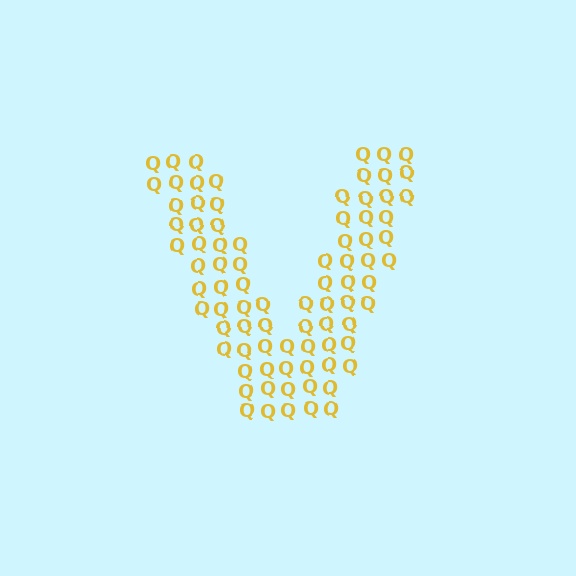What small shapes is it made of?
It is made of small letter Q's.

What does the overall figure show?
The overall figure shows the letter V.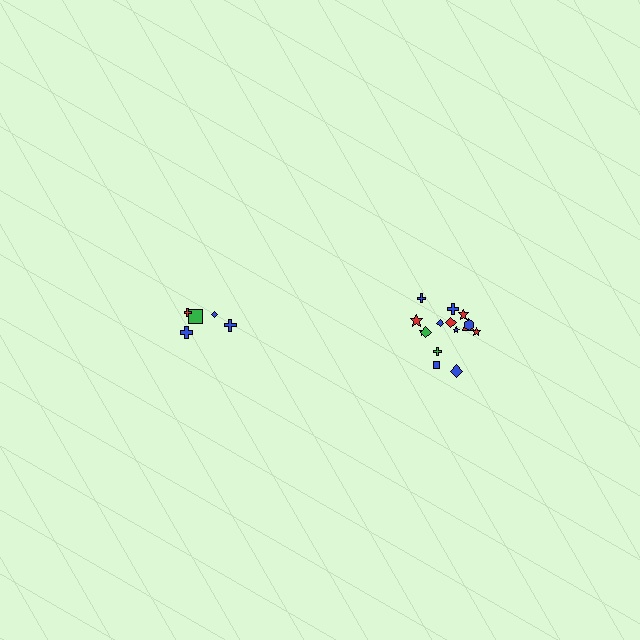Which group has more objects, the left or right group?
The right group.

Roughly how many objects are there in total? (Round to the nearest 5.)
Roughly 20 objects in total.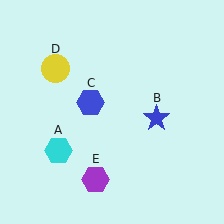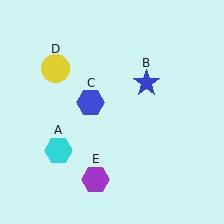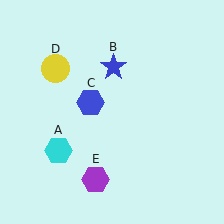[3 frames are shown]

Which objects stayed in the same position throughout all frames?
Cyan hexagon (object A) and blue hexagon (object C) and yellow circle (object D) and purple hexagon (object E) remained stationary.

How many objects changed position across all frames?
1 object changed position: blue star (object B).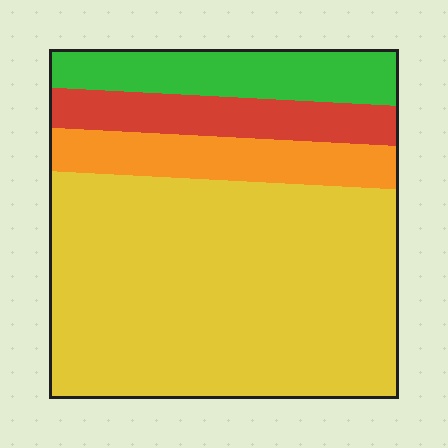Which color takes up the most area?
Yellow, at roughly 60%.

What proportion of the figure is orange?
Orange covers about 10% of the figure.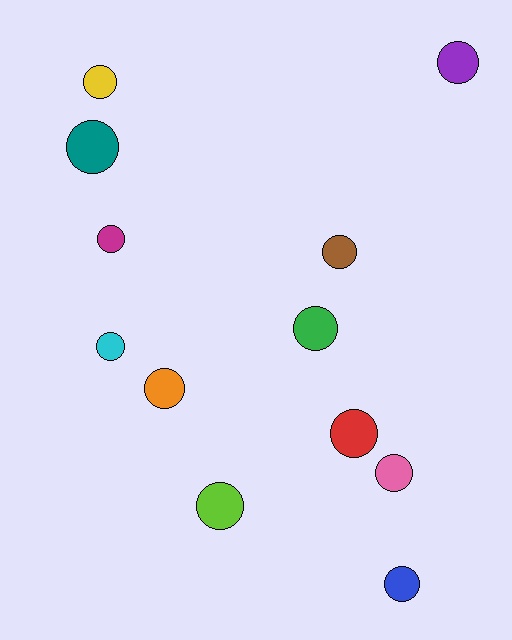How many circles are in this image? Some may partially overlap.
There are 12 circles.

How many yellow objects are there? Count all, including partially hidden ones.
There is 1 yellow object.